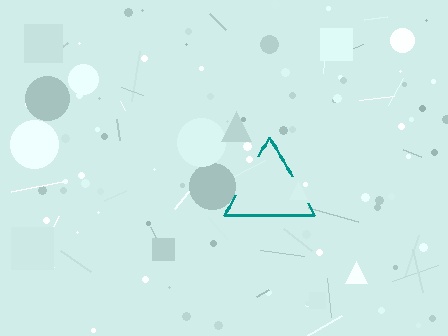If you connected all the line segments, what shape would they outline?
They would outline a triangle.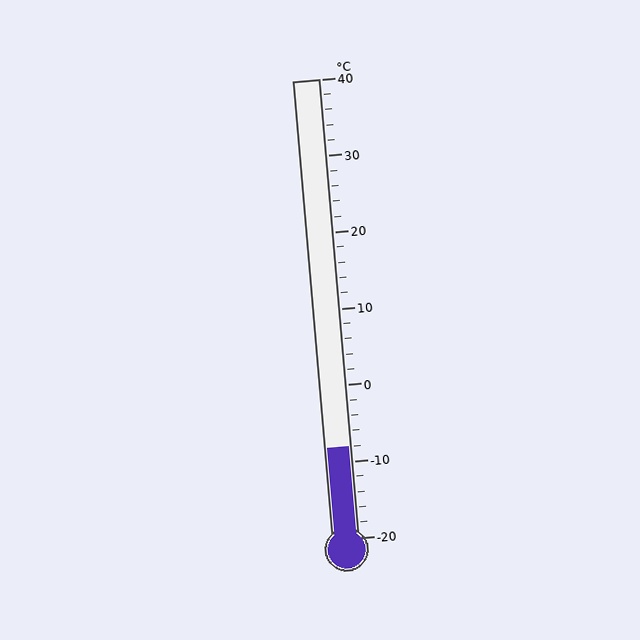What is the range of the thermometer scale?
The thermometer scale ranges from -20°C to 40°C.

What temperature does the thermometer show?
The thermometer shows approximately -8°C.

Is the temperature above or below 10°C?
The temperature is below 10°C.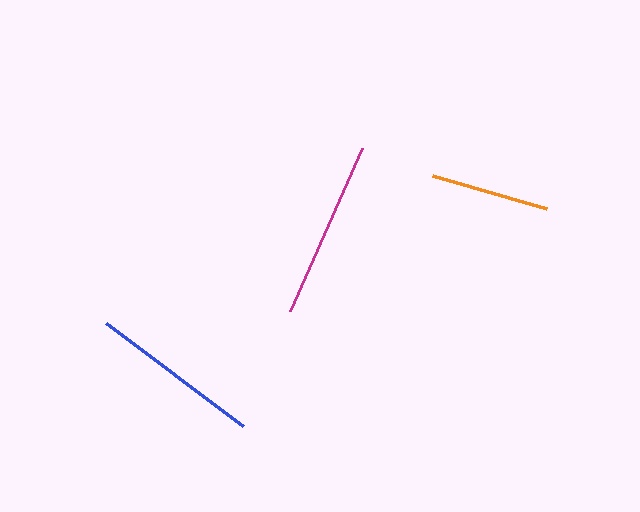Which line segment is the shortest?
The orange line is the shortest at approximately 119 pixels.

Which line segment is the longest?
The magenta line is the longest at approximately 178 pixels.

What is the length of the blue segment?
The blue segment is approximately 172 pixels long.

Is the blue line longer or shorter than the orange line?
The blue line is longer than the orange line.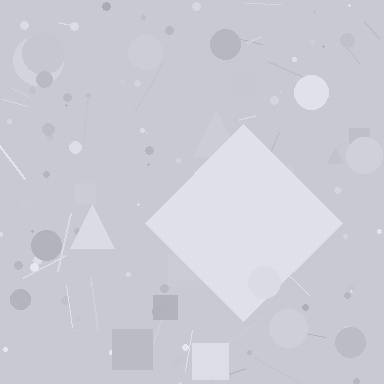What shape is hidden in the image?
A diamond is hidden in the image.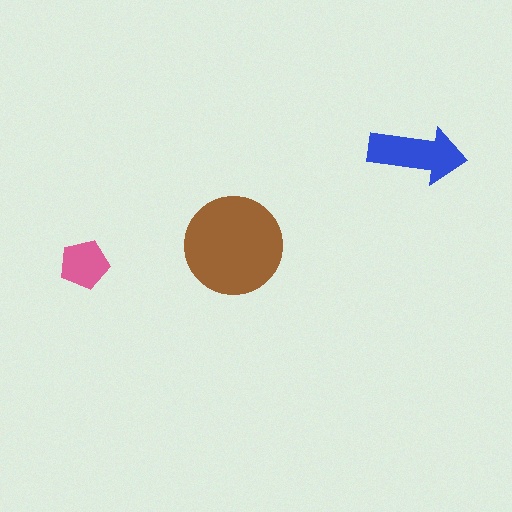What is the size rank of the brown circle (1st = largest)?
1st.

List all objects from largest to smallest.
The brown circle, the blue arrow, the pink pentagon.